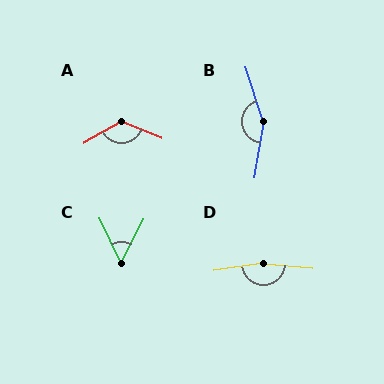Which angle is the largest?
D, at approximately 167 degrees.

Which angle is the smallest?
C, at approximately 52 degrees.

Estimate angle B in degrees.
Approximately 153 degrees.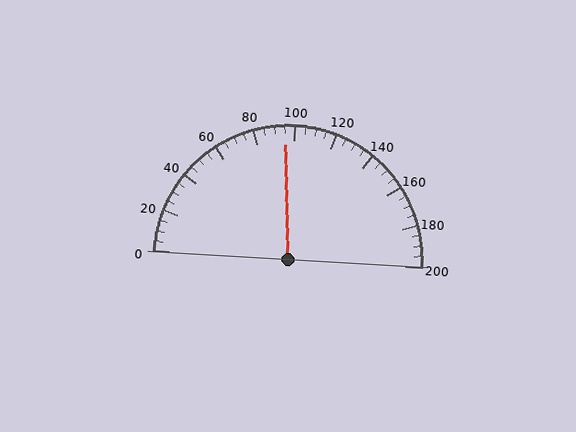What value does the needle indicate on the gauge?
The needle indicates approximately 95.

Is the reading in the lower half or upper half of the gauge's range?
The reading is in the lower half of the range (0 to 200).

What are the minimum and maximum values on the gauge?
The gauge ranges from 0 to 200.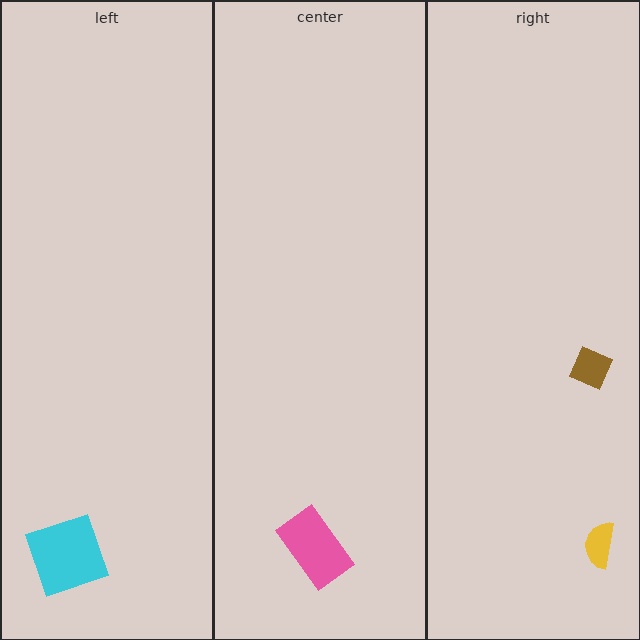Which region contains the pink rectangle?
The center region.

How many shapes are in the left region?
1.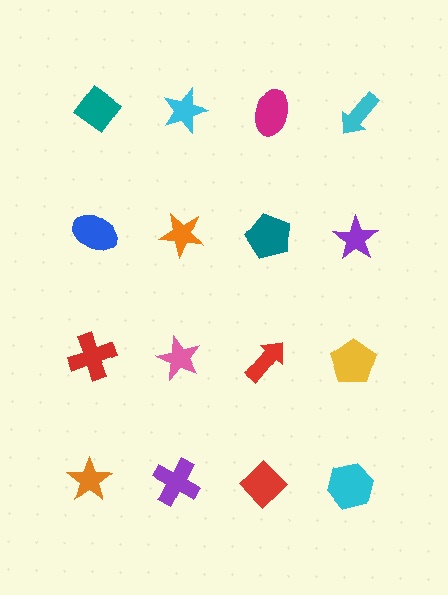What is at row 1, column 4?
A cyan arrow.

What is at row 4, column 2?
A purple cross.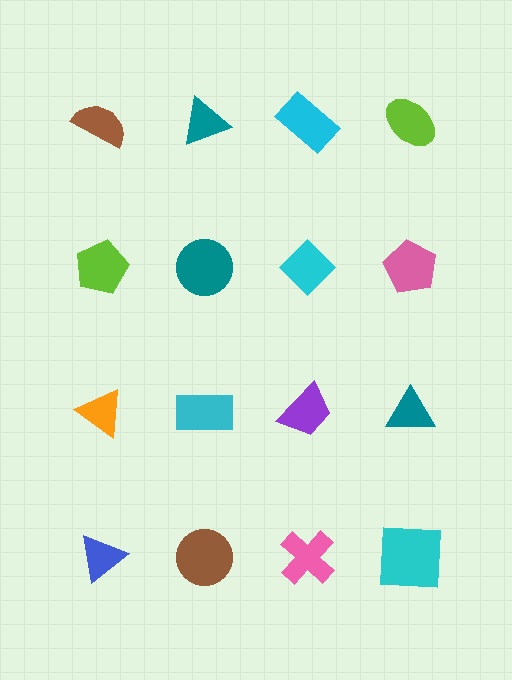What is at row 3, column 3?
A purple trapezoid.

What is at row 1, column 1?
A brown semicircle.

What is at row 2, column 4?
A pink pentagon.